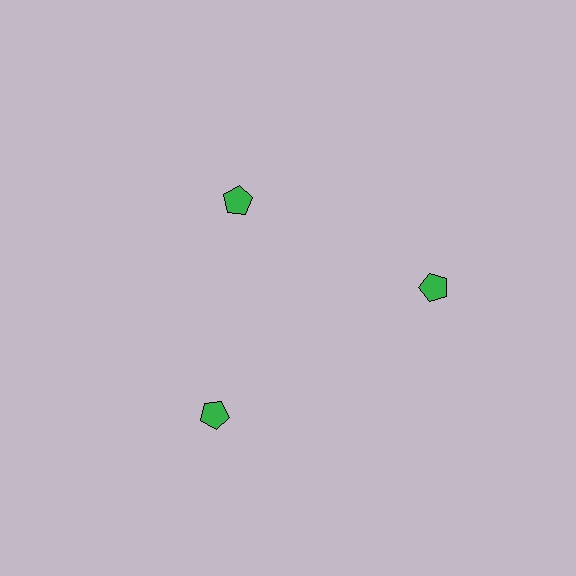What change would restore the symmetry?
The symmetry would be restored by moving it outward, back onto the ring so that all 3 pentagons sit at equal angles and equal distance from the center.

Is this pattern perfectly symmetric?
No. The 3 green pentagons are arranged in a ring, but one element near the 11 o'clock position is pulled inward toward the center, breaking the 3-fold rotational symmetry.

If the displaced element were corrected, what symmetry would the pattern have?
It would have 3-fold rotational symmetry — the pattern would map onto itself every 120 degrees.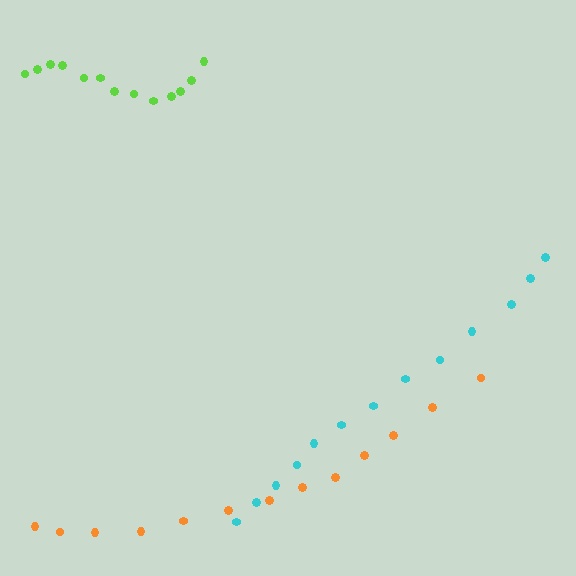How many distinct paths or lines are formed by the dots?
There are 3 distinct paths.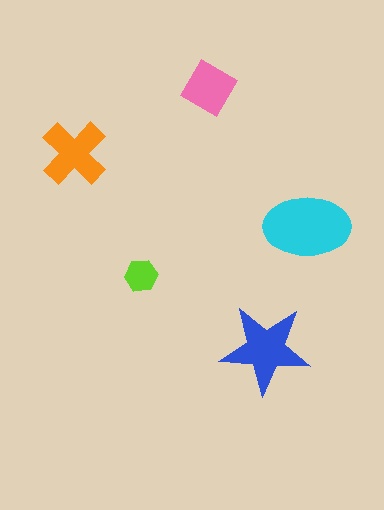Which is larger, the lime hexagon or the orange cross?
The orange cross.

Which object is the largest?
The cyan ellipse.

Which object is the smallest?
The lime hexagon.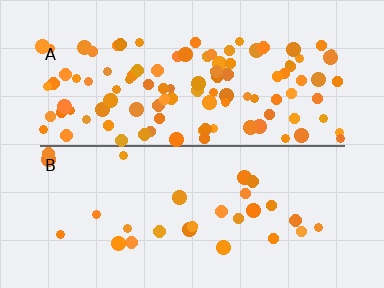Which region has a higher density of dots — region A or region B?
A (the top).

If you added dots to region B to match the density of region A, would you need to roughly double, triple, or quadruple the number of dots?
Approximately quadruple.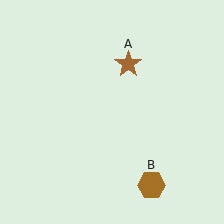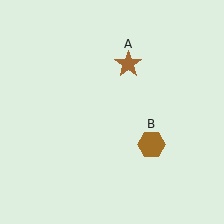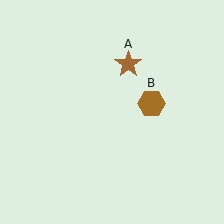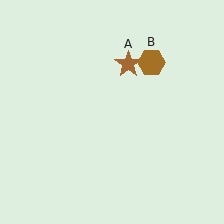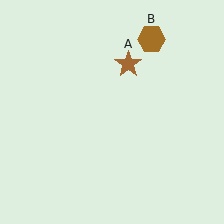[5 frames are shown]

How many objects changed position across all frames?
1 object changed position: brown hexagon (object B).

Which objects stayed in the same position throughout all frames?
Brown star (object A) remained stationary.